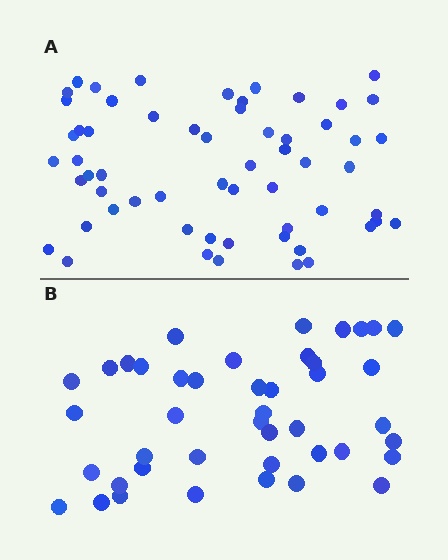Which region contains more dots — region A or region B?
Region A (the top region) has more dots.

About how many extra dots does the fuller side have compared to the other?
Region A has approximately 15 more dots than region B.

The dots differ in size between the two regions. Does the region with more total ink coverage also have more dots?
No. Region B has more total ink coverage because its dots are larger, but region A actually contains more individual dots. Total area can be misleading — the number of items is what matters here.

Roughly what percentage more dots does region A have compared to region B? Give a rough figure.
About 35% more.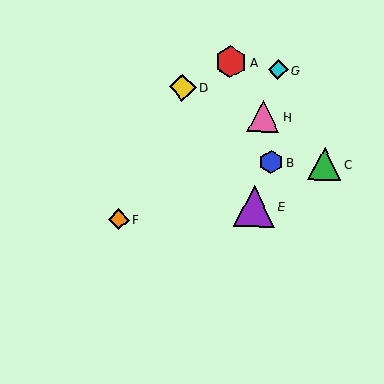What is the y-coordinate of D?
Object D is at y≈87.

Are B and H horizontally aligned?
No, B is at y≈162 and H is at y≈116.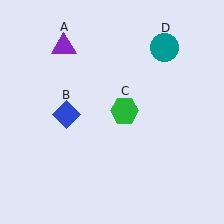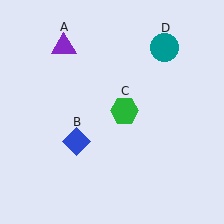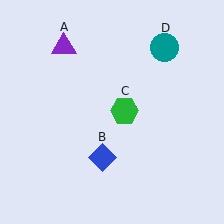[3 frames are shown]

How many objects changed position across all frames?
1 object changed position: blue diamond (object B).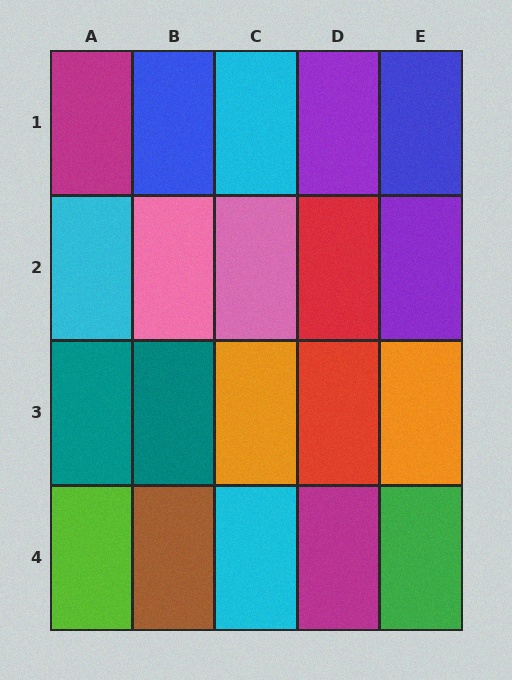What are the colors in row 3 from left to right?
Teal, teal, orange, red, orange.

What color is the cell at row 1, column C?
Cyan.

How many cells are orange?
2 cells are orange.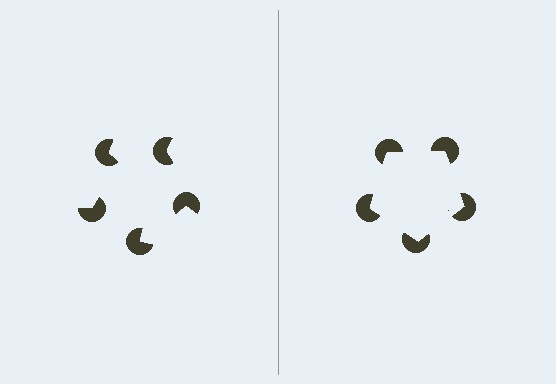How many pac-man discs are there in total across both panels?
10 — 5 on each side.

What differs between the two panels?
The pac-man discs are positioned identically on both sides; only the wedge orientations differ. On the right they align to a pentagon; on the left they are misaligned.